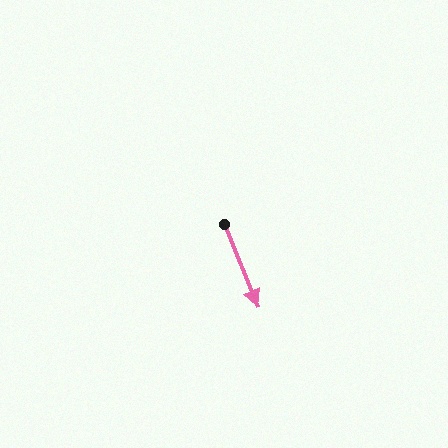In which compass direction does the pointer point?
South.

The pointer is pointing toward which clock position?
Roughly 5 o'clock.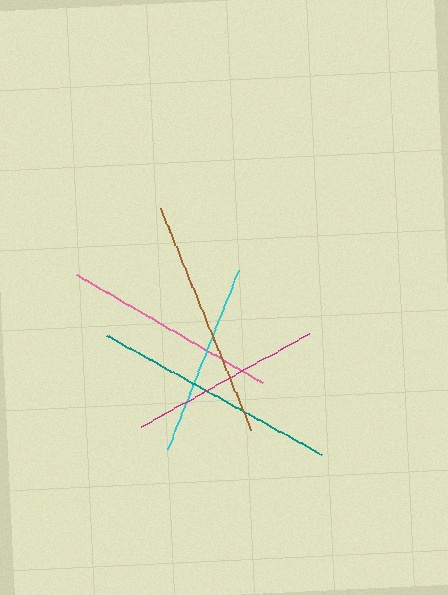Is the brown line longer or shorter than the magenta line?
The brown line is longer than the magenta line.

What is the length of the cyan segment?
The cyan segment is approximately 192 pixels long.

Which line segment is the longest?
The teal line is the longest at approximately 246 pixels.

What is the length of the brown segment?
The brown segment is approximately 240 pixels long.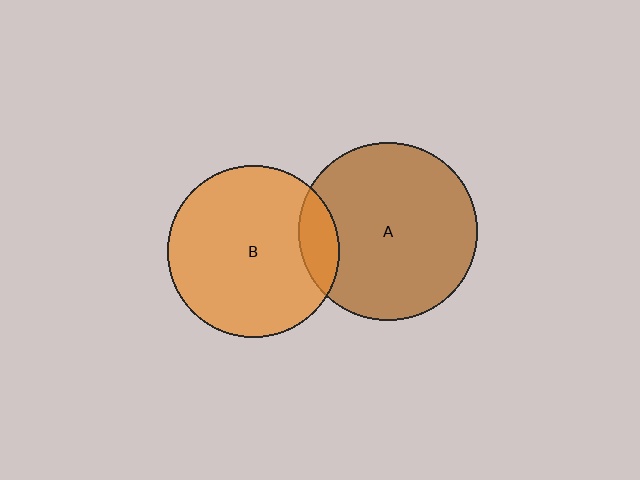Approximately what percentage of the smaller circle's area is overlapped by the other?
Approximately 15%.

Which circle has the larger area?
Circle A (brown).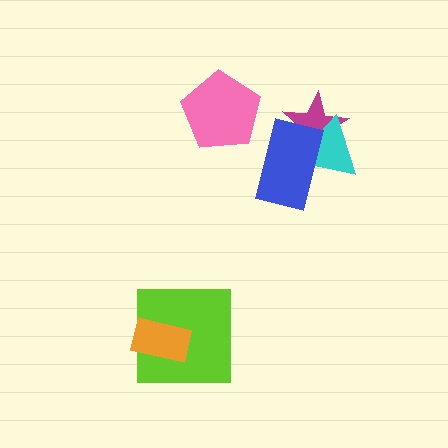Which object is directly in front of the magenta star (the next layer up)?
The cyan triangle is directly in front of the magenta star.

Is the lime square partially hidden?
Yes, it is partially covered by another shape.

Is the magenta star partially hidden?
Yes, it is partially covered by another shape.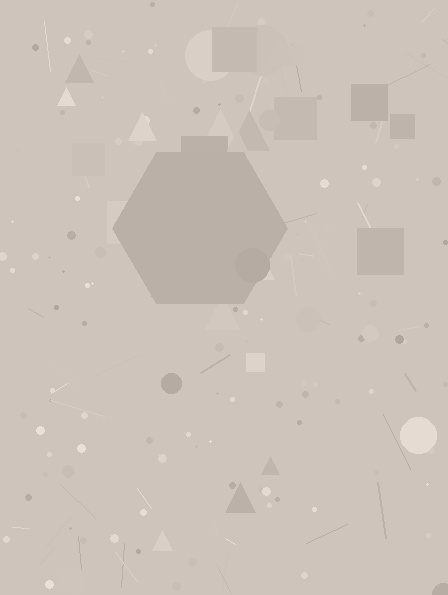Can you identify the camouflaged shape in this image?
The camouflaged shape is a hexagon.